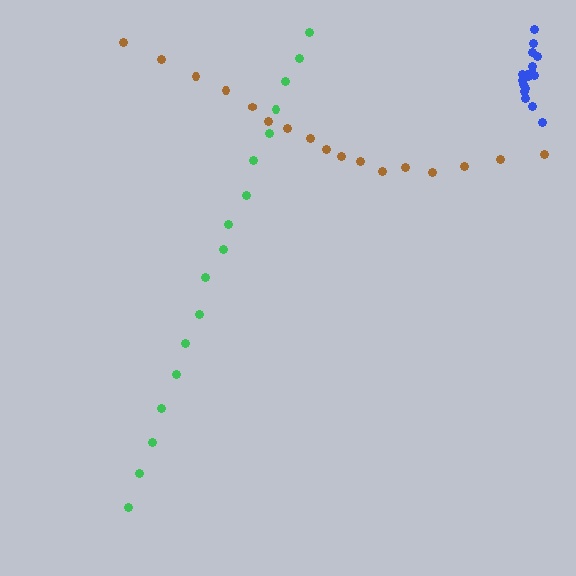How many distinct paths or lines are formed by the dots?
There are 3 distinct paths.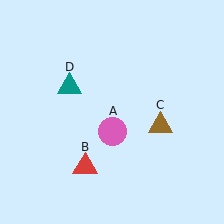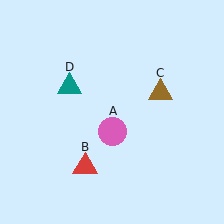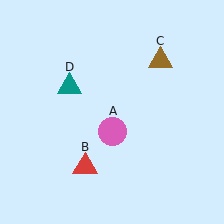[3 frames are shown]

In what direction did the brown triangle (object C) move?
The brown triangle (object C) moved up.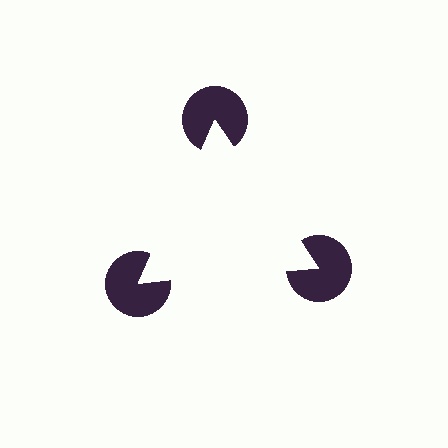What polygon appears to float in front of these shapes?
An illusory triangle — its edges are inferred from the aligned wedge cuts in the pac-man discs, not physically drawn.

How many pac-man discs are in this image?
There are 3 — one at each vertex of the illusory triangle.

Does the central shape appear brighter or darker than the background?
It typically appears slightly brighter than the background, even though no actual brightness change is drawn.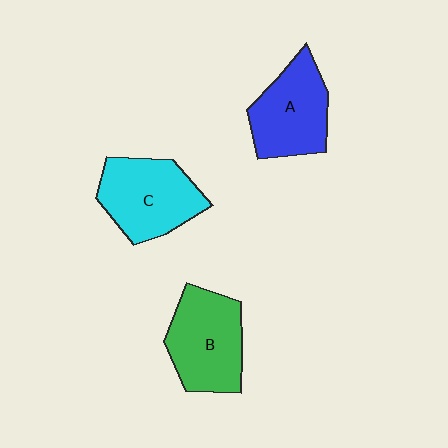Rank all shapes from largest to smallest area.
From largest to smallest: B (green), C (cyan), A (blue).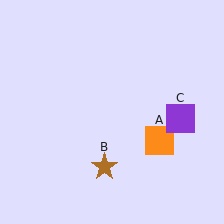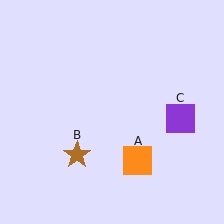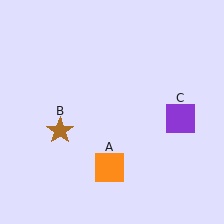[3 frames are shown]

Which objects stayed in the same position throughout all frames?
Purple square (object C) remained stationary.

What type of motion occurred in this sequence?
The orange square (object A), brown star (object B) rotated clockwise around the center of the scene.